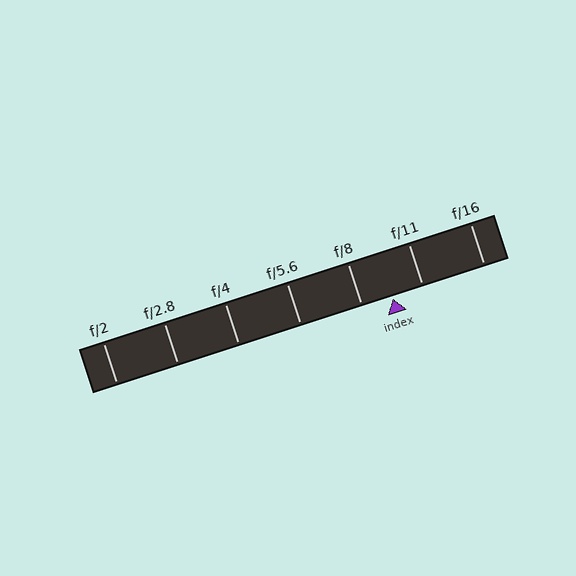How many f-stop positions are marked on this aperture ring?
There are 7 f-stop positions marked.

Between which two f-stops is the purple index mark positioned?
The index mark is between f/8 and f/11.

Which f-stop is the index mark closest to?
The index mark is closest to f/11.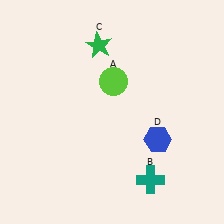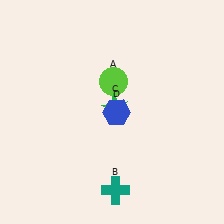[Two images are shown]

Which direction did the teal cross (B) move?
The teal cross (B) moved left.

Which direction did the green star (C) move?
The green star (C) moved down.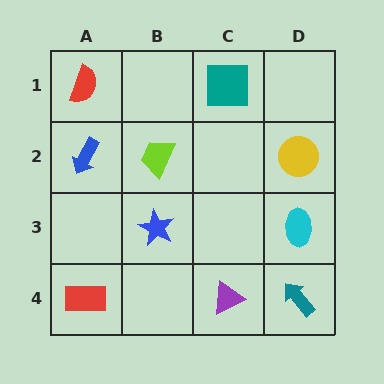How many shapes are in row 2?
3 shapes.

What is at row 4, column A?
A red rectangle.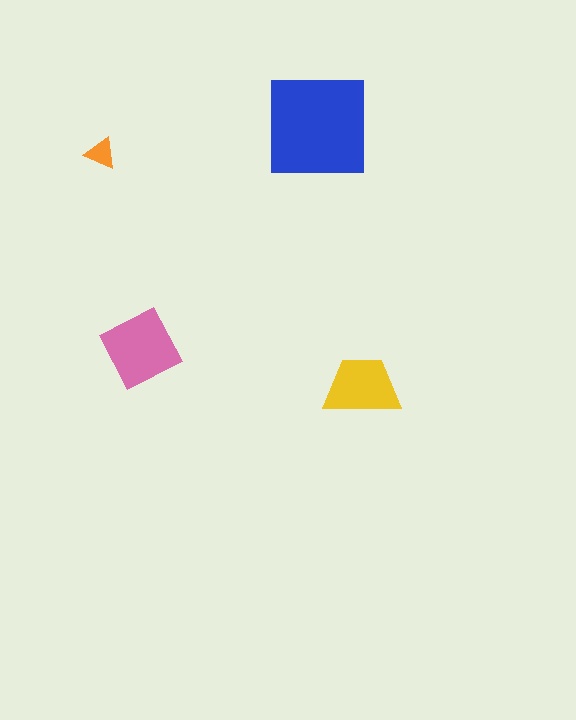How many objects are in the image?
There are 4 objects in the image.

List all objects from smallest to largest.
The orange triangle, the yellow trapezoid, the pink diamond, the blue square.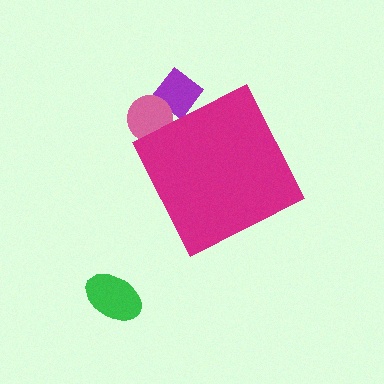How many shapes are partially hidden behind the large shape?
2 shapes are partially hidden.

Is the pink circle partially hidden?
Yes, the pink circle is partially hidden behind the magenta diamond.